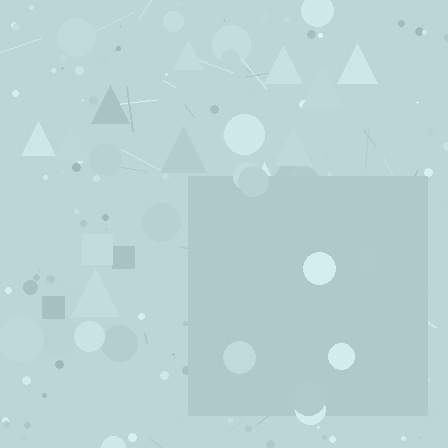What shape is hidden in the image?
A square is hidden in the image.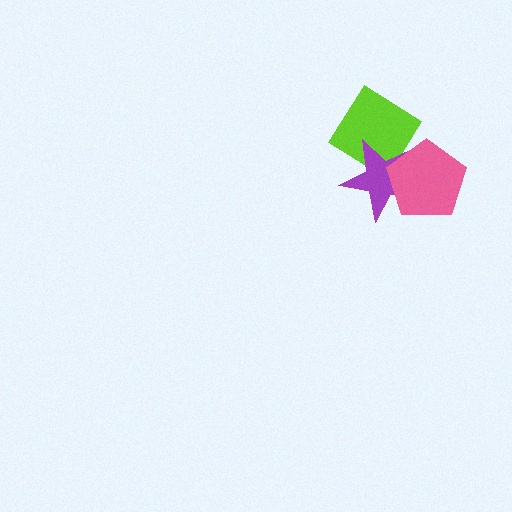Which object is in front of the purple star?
The pink pentagon is in front of the purple star.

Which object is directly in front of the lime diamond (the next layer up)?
The purple star is directly in front of the lime diamond.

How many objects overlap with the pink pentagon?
2 objects overlap with the pink pentagon.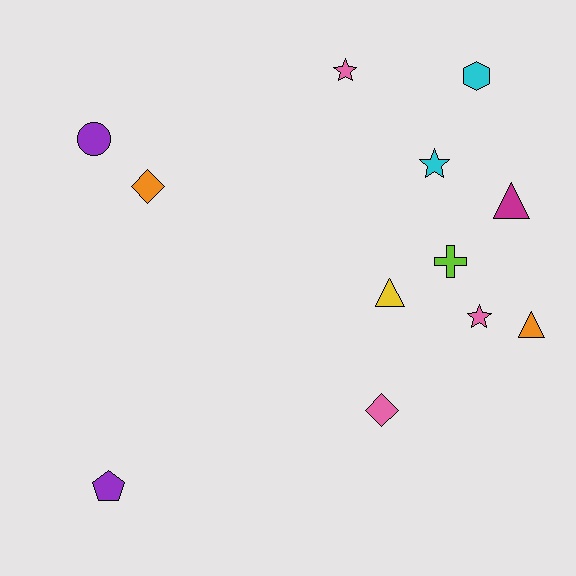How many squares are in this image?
There are no squares.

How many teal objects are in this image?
There are no teal objects.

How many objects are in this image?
There are 12 objects.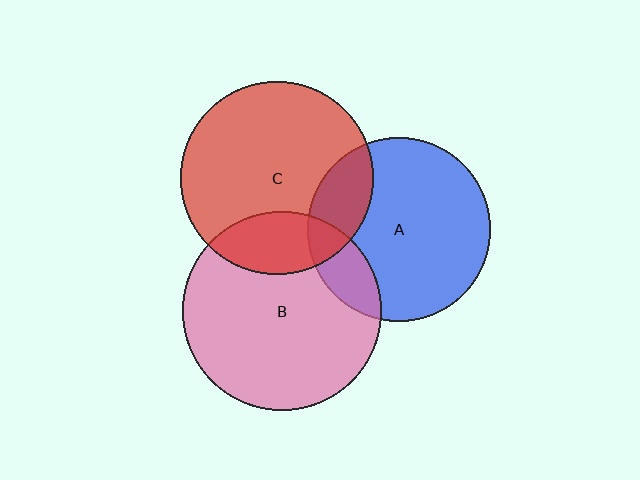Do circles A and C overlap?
Yes.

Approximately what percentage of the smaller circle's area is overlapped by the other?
Approximately 20%.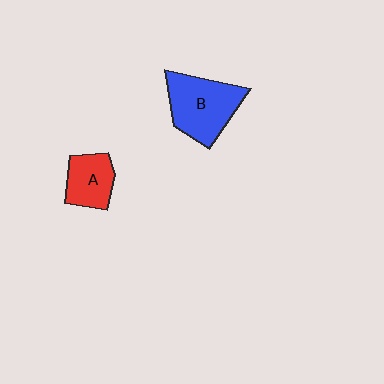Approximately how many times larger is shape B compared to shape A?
Approximately 1.6 times.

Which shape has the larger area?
Shape B (blue).